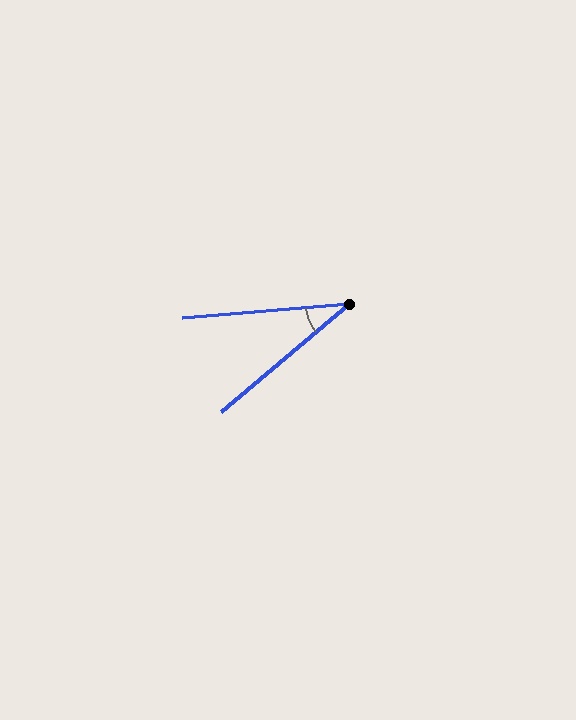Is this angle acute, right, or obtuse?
It is acute.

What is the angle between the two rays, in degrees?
Approximately 35 degrees.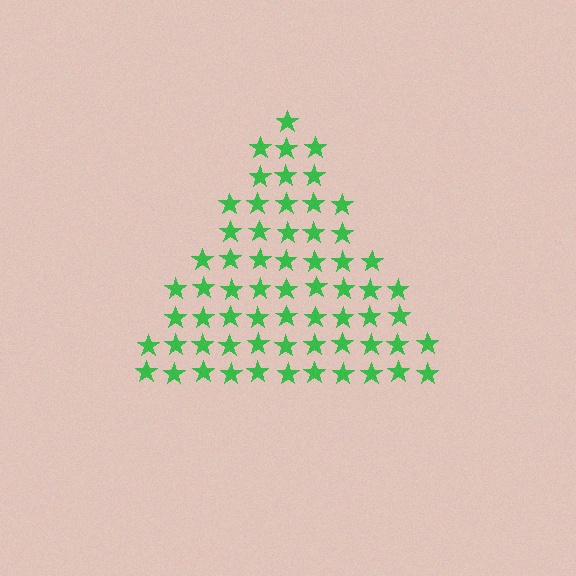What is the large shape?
The large shape is a triangle.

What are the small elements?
The small elements are stars.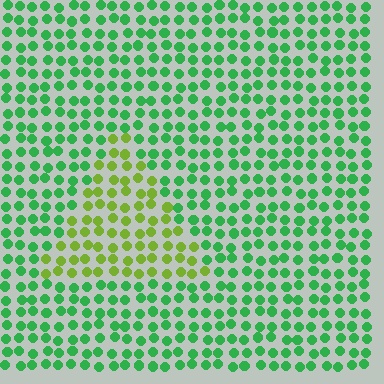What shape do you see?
I see a triangle.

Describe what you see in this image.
The image is filled with small green elements in a uniform arrangement. A triangle-shaped region is visible where the elements are tinted to a slightly different hue, forming a subtle color boundary.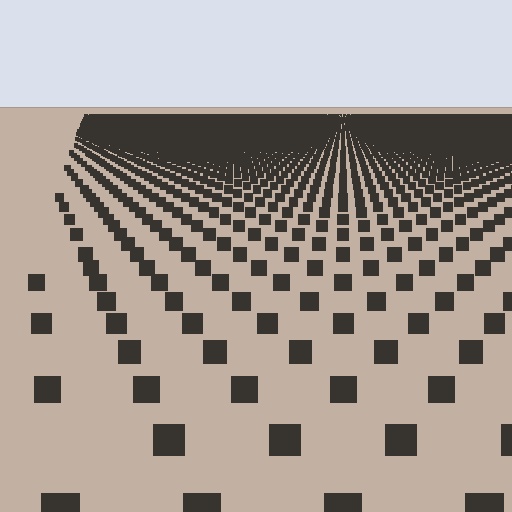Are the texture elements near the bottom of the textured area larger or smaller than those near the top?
Larger. Near the bottom, elements are closer to the viewer and appear at a bigger on-screen size.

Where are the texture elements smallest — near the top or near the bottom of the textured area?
Near the top.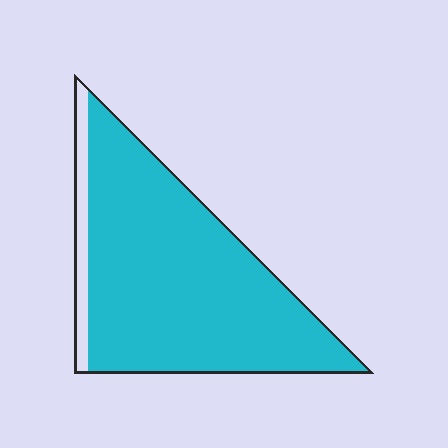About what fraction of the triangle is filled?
About nine tenths (9/10).